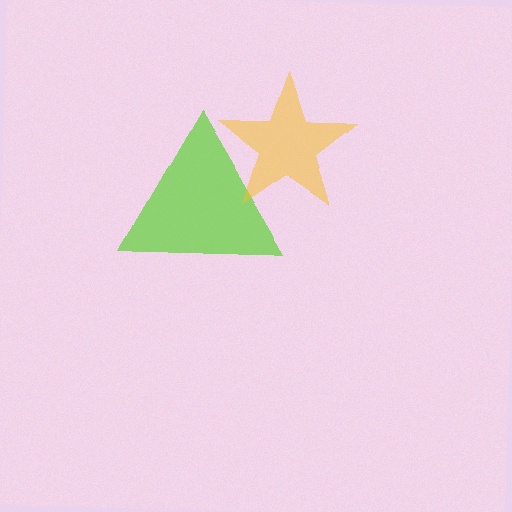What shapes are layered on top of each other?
The layered shapes are: a lime triangle, a yellow star.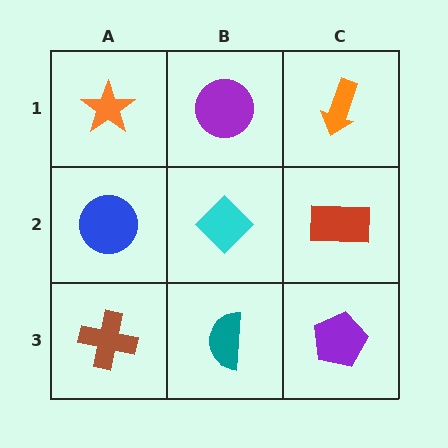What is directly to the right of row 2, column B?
A red rectangle.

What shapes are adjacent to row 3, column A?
A blue circle (row 2, column A), a teal semicircle (row 3, column B).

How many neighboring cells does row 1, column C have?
2.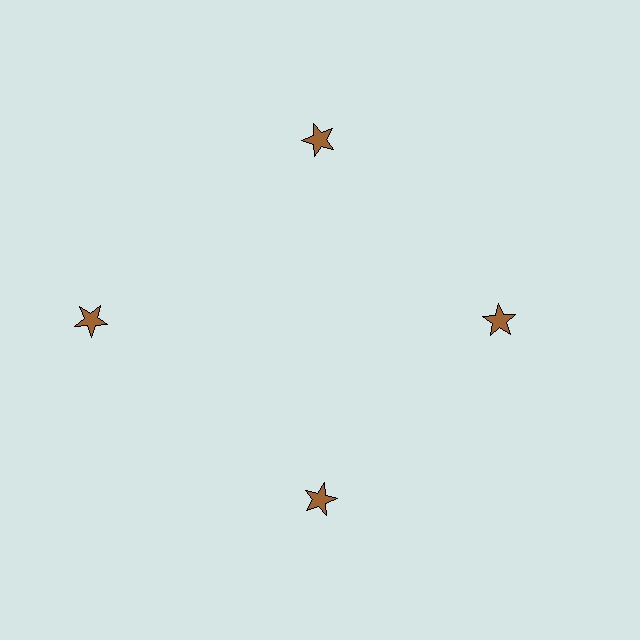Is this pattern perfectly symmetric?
No. The 4 brown stars are arranged in a ring, but one element near the 9 o'clock position is pushed outward from the center, breaking the 4-fold rotational symmetry.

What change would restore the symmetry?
The symmetry would be restored by moving it inward, back onto the ring so that all 4 stars sit at equal angles and equal distance from the center.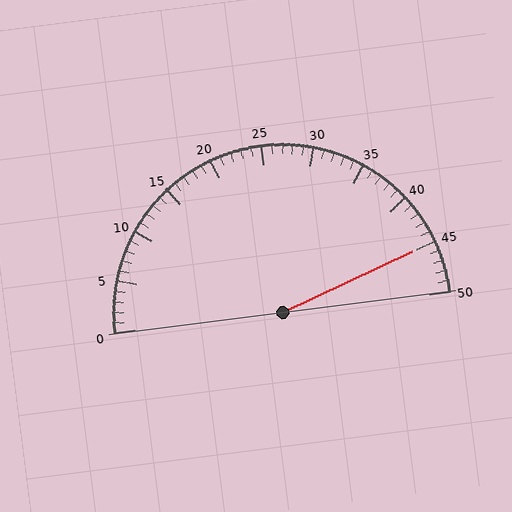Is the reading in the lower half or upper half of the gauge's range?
The reading is in the upper half of the range (0 to 50).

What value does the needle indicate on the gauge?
The needle indicates approximately 45.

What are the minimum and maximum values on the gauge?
The gauge ranges from 0 to 50.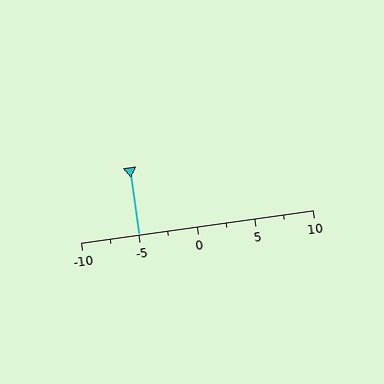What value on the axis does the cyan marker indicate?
The marker indicates approximately -5.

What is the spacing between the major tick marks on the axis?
The major ticks are spaced 5 apart.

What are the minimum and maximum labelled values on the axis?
The axis runs from -10 to 10.